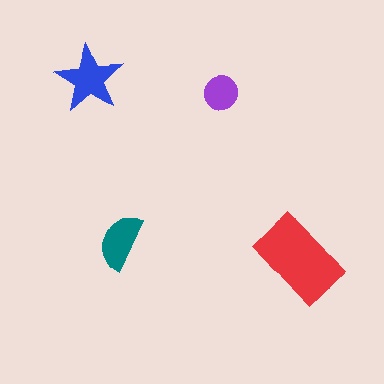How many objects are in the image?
There are 4 objects in the image.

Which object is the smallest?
The purple circle.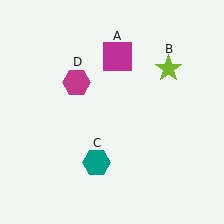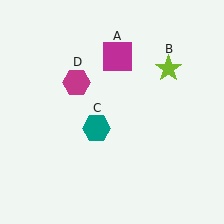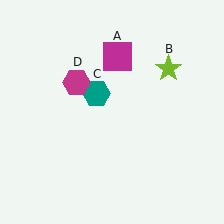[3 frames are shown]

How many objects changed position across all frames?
1 object changed position: teal hexagon (object C).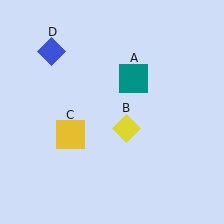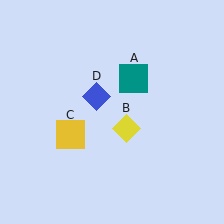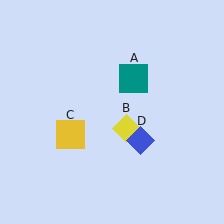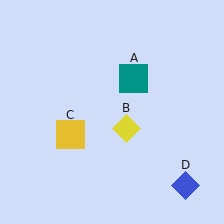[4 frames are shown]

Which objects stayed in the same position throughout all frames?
Teal square (object A) and yellow diamond (object B) and yellow square (object C) remained stationary.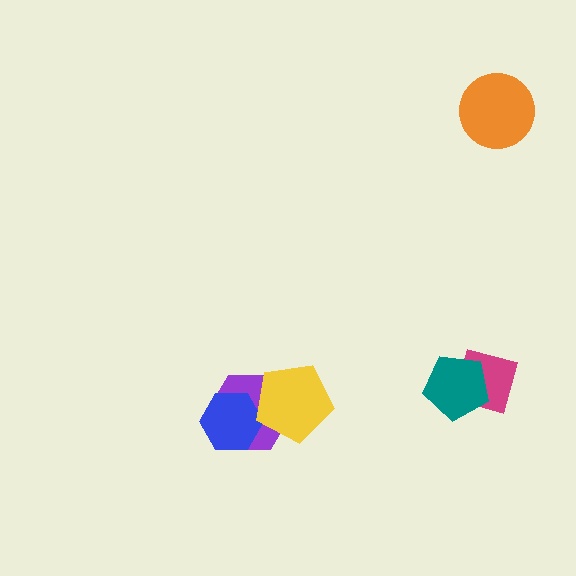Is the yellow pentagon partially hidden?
No, no other shape covers it.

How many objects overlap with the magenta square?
1 object overlaps with the magenta square.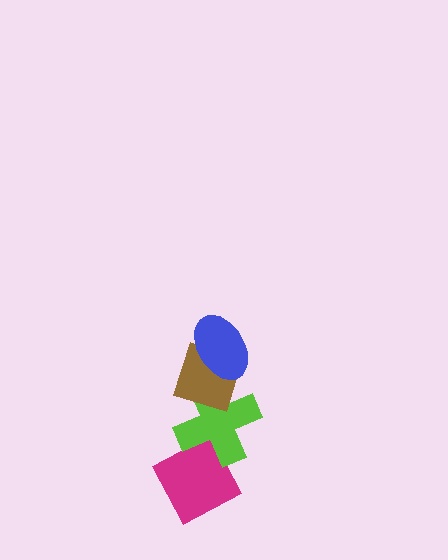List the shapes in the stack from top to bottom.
From top to bottom: the blue ellipse, the brown diamond, the lime cross, the magenta diamond.